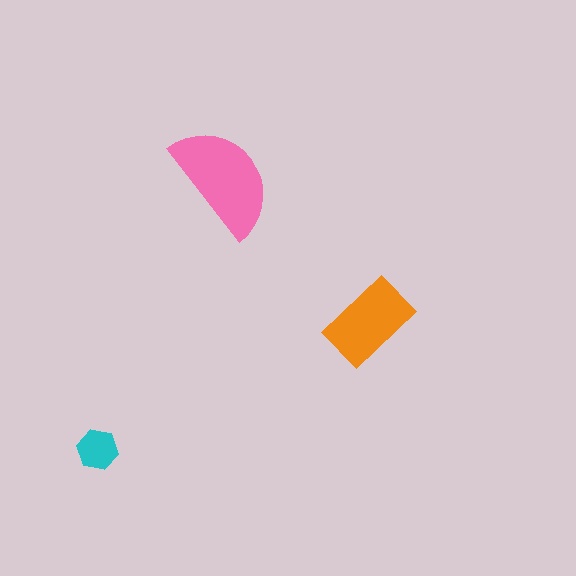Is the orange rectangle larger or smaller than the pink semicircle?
Smaller.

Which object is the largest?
The pink semicircle.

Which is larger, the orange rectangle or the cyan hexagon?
The orange rectangle.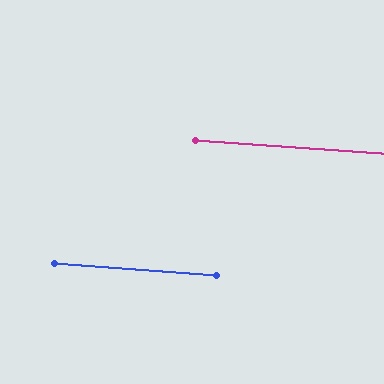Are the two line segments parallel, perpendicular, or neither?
Parallel — their directions differ by only 0.3°.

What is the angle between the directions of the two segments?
Approximately 0 degrees.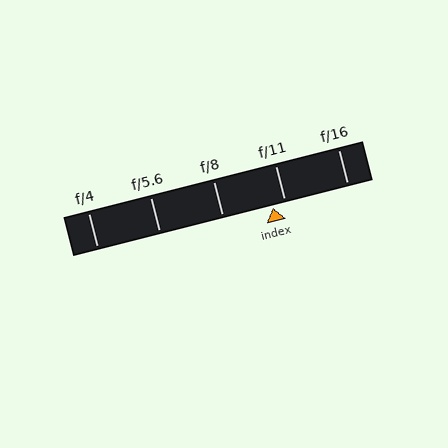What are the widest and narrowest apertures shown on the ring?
The widest aperture shown is f/4 and the narrowest is f/16.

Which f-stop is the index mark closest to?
The index mark is closest to f/11.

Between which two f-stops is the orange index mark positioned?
The index mark is between f/8 and f/11.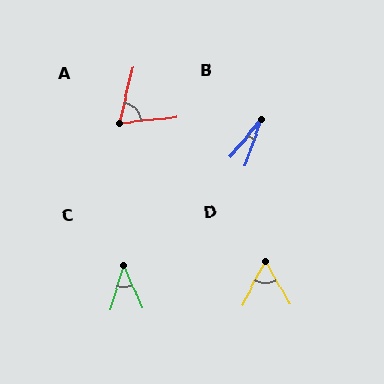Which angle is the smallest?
B, at approximately 20 degrees.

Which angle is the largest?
A, at approximately 71 degrees.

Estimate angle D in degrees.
Approximately 58 degrees.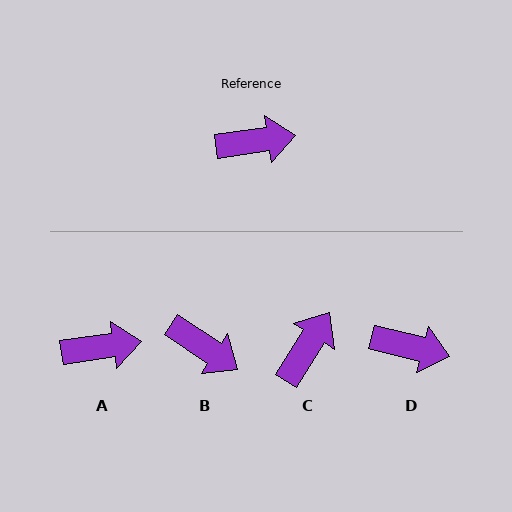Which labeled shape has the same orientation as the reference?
A.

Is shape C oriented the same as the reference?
No, it is off by about 50 degrees.